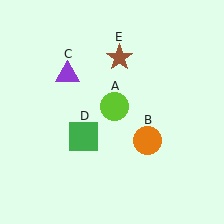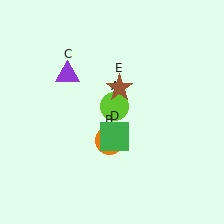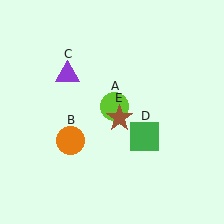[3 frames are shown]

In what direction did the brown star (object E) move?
The brown star (object E) moved down.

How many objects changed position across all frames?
3 objects changed position: orange circle (object B), green square (object D), brown star (object E).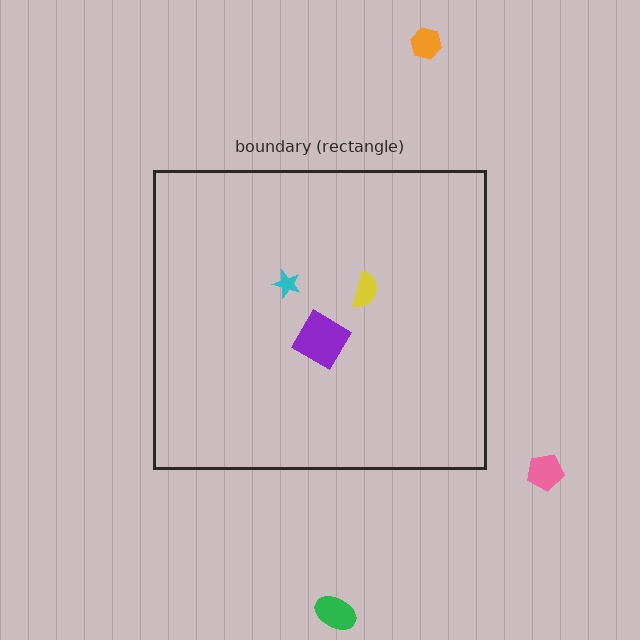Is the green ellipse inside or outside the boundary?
Outside.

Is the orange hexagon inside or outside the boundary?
Outside.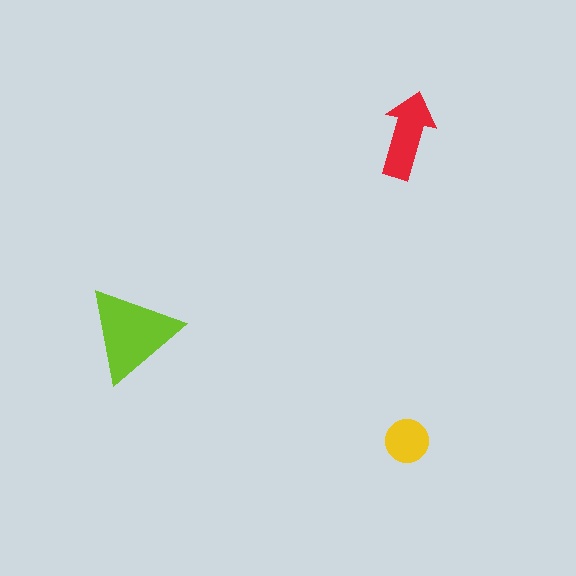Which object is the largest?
The lime triangle.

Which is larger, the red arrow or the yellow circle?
The red arrow.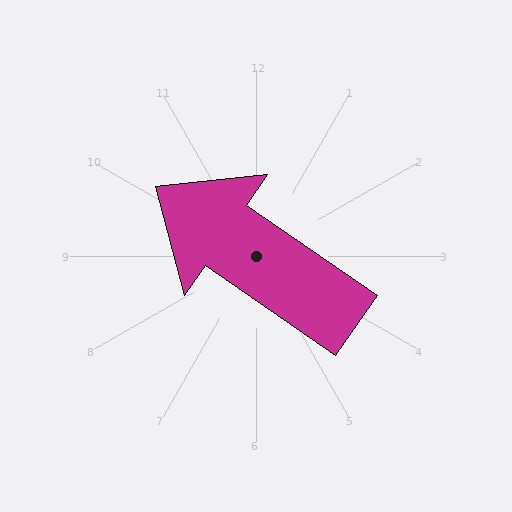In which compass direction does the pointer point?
Northwest.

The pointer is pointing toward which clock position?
Roughly 10 o'clock.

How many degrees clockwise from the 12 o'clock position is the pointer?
Approximately 305 degrees.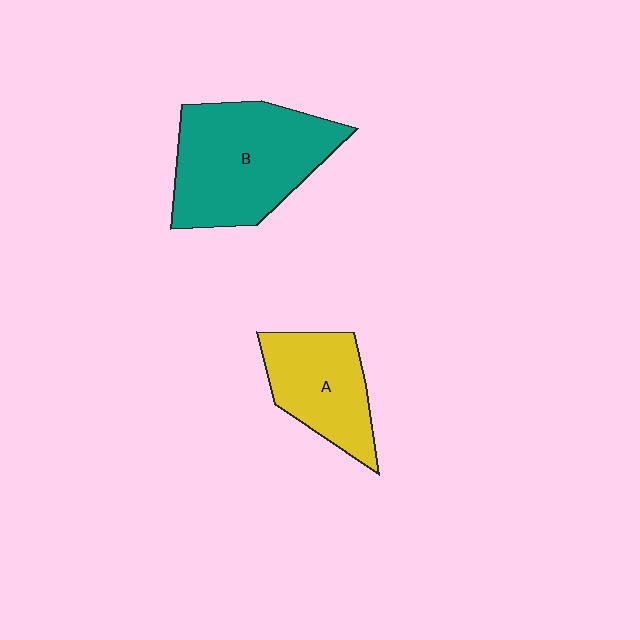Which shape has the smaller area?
Shape A (yellow).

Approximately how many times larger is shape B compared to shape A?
Approximately 1.6 times.